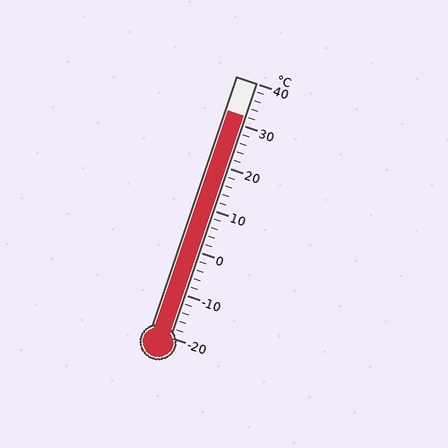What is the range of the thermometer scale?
The thermometer scale ranges from -20°C to 40°C.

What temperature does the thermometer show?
The thermometer shows approximately 32°C.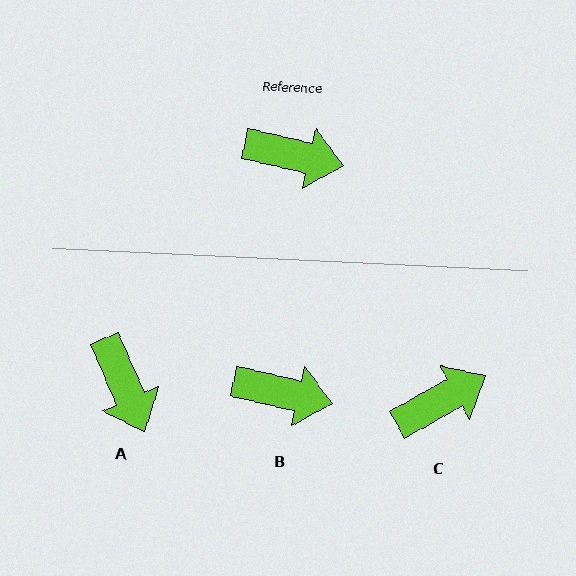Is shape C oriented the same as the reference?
No, it is off by about 42 degrees.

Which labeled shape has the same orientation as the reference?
B.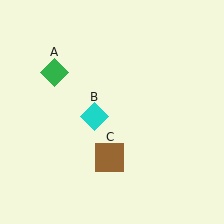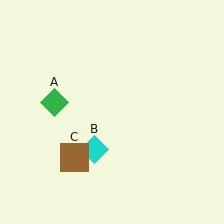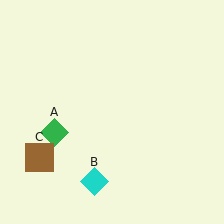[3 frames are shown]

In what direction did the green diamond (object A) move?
The green diamond (object A) moved down.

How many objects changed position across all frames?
3 objects changed position: green diamond (object A), cyan diamond (object B), brown square (object C).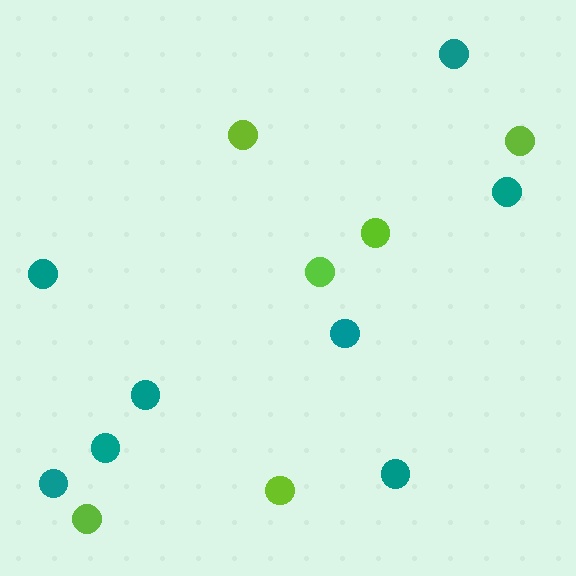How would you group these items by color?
There are 2 groups: one group of lime circles (6) and one group of teal circles (8).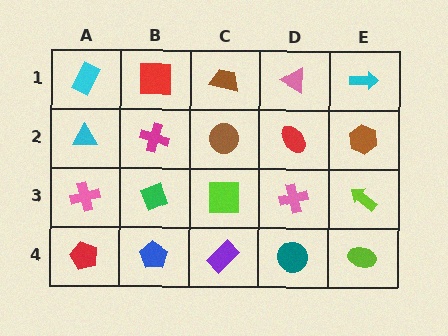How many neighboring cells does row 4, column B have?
3.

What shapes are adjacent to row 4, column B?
A green diamond (row 3, column B), a red pentagon (row 4, column A), a purple rectangle (row 4, column C).